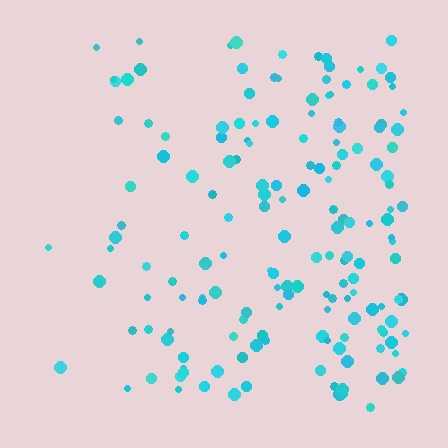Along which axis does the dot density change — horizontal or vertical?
Horizontal.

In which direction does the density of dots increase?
From left to right, with the right side densest.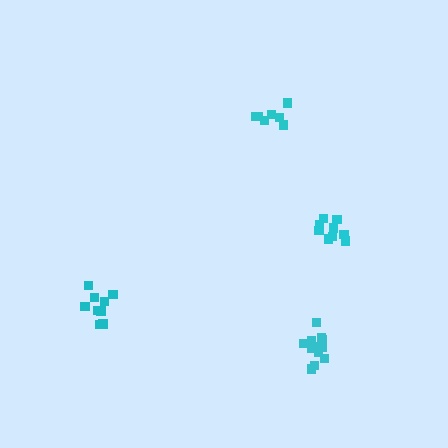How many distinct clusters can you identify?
There are 4 distinct clusters.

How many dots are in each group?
Group 1: 12 dots, Group 2: 9 dots, Group 3: 7 dots, Group 4: 9 dots (37 total).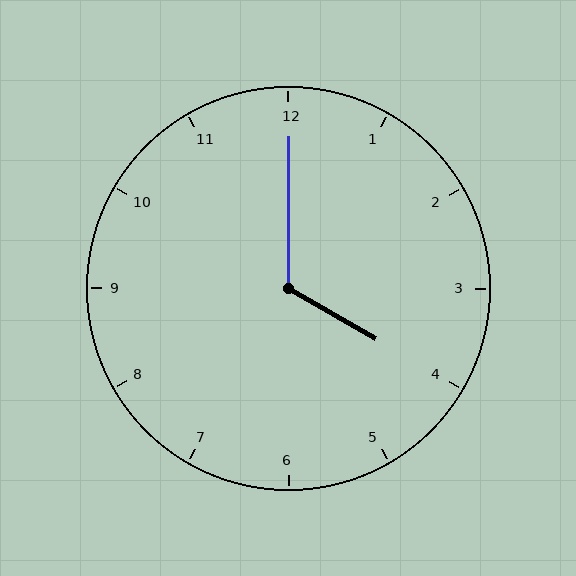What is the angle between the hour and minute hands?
Approximately 120 degrees.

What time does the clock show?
4:00.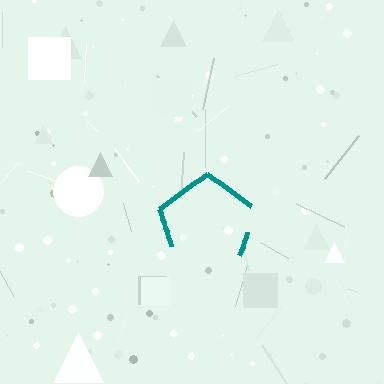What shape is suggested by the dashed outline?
The dashed outline suggests a pentagon.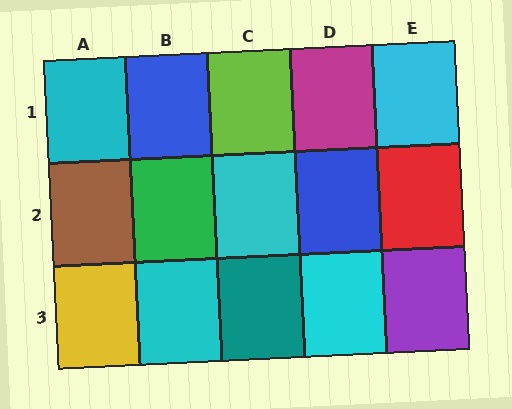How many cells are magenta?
1 cell is magenta.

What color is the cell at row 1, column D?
Magenta.